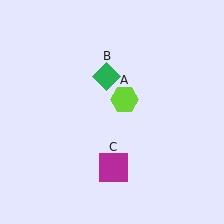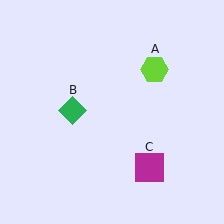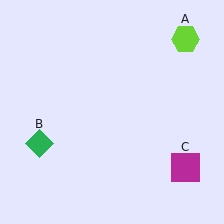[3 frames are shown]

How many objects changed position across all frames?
3 objects changed position: lime hexagon (object A), green diamond (object B), magenta square (object C).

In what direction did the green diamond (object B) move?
The green diamond (object B) moved down and to the left.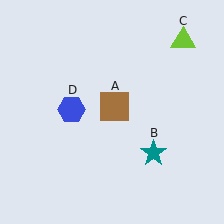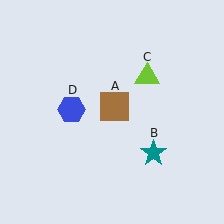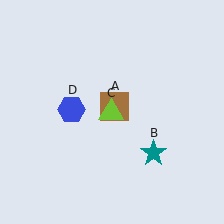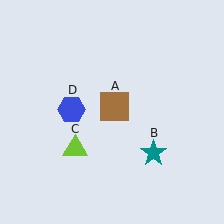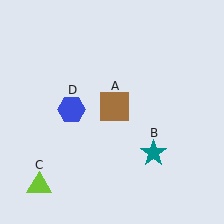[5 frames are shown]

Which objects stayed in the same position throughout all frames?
Brown square (object A) and teal star (object B) and blue hexagon (object D) remained stationary.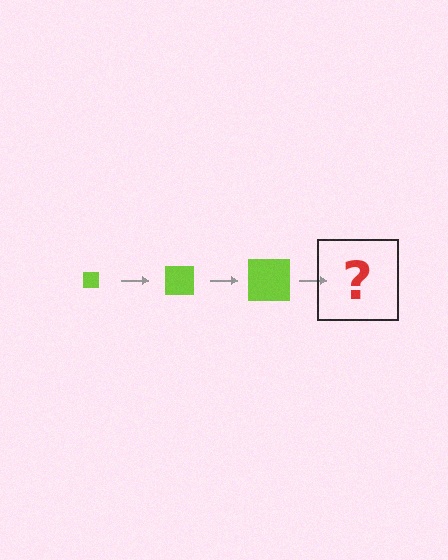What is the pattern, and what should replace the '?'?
The pattern is that the square gets progressively larger each step. The '?' should be a lime square, larger than the previous one.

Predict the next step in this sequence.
The next step is a lime square, larger than the previous one.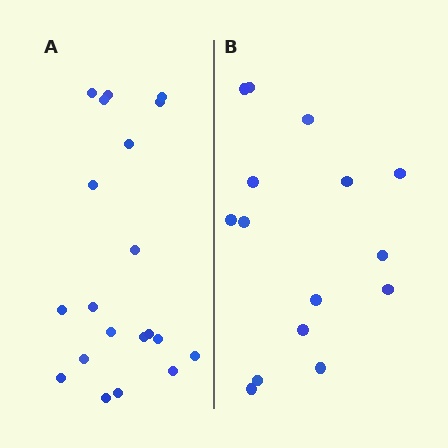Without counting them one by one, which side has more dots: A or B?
Region A (the left region) has more dots.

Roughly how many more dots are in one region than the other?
Region A has about 5 more dots than region B.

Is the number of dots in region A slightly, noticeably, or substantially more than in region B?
Region A has noticeably more, but not dramatically so. The ratio is roughly 1.3 to 1.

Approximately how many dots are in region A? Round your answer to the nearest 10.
About 20 dots.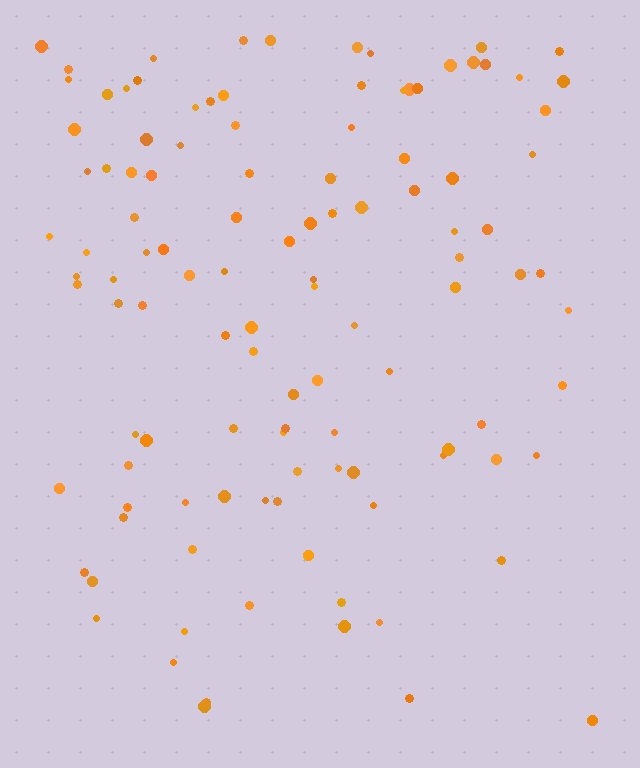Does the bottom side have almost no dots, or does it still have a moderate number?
Still a moderate number, just noticeably fewer than the top.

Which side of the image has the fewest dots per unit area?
The bottom.